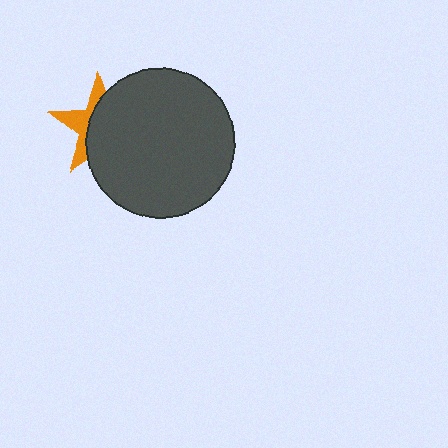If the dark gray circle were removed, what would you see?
You would see the complete orange star.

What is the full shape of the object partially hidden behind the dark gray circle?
The partially hidden object is an orange star.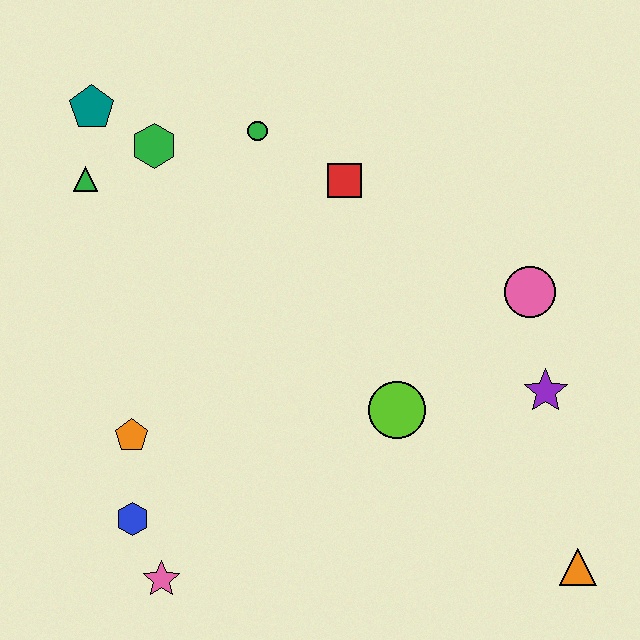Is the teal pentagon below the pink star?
No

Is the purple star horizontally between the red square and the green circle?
No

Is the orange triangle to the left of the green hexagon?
No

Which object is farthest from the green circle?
The orange triangle is farthest from the green circle.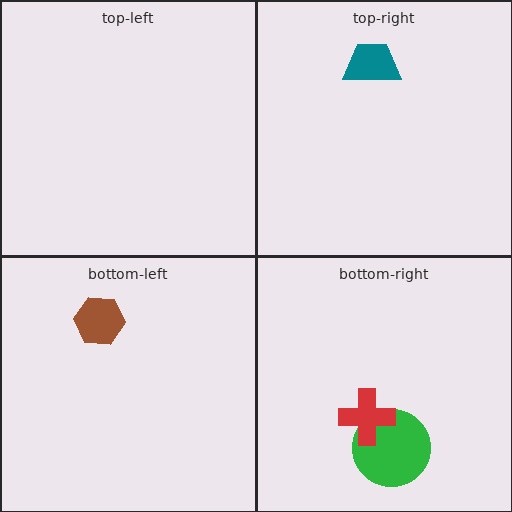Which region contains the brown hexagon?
The bottom-left region.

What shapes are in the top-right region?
The teal trapezoid.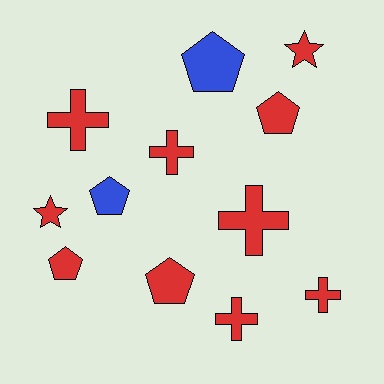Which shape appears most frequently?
Pentagon, with 5 objects.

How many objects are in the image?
There are 12 objects.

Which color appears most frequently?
Red, with 10 objects.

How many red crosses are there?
There are 5 red crosses.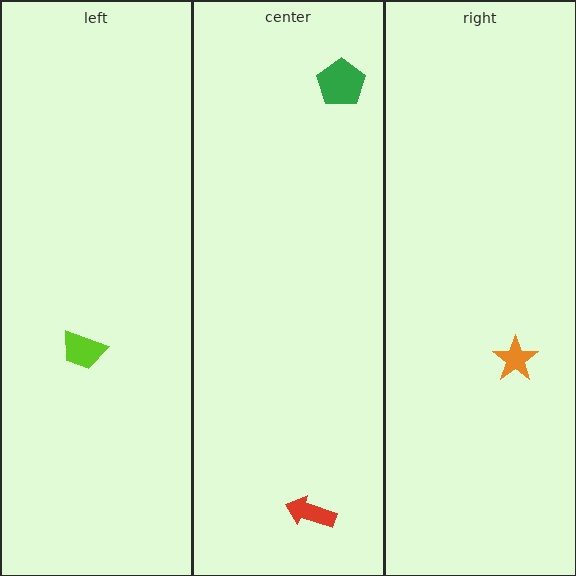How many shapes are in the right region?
1.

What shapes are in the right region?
The orange star.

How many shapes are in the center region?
2.